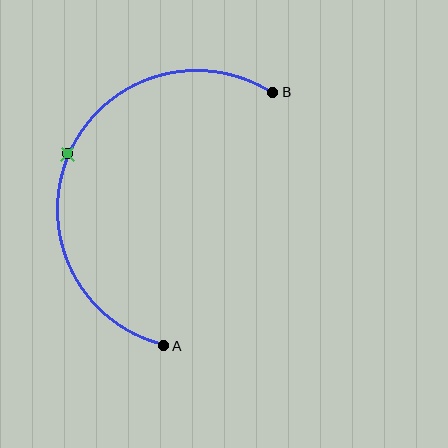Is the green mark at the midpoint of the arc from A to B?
Yes. The green mark lies on the arc at equal arc-length from both A and B — it is the arc midpoint.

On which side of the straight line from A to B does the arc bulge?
The arc bulges to the left of the straight line connecting A and B.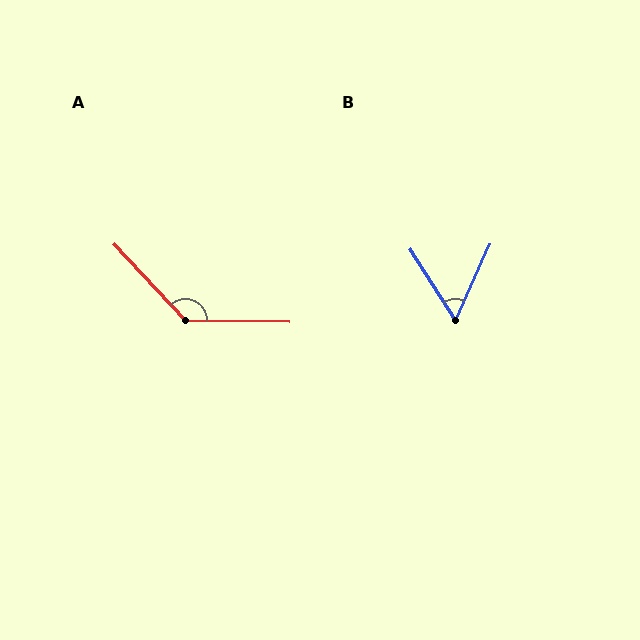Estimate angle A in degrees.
Approximately 134 degrees.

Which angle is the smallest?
B, at approximately 57 degrees.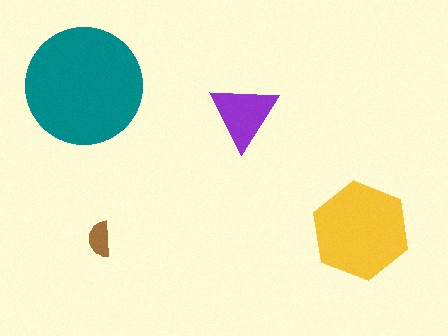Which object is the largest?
The teal circle.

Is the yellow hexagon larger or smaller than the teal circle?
Smaller.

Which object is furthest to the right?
The yellow hexagon is rightmost.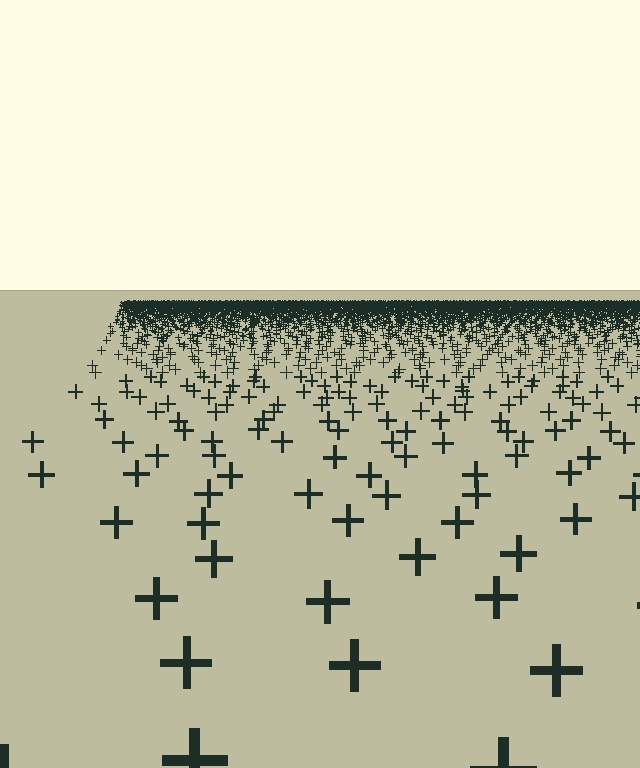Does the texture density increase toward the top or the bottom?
Density increases toward the top.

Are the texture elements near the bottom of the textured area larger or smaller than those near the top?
Larger. Near the bottom, elements are closer to the viewer and appear at a bigger on-screen size.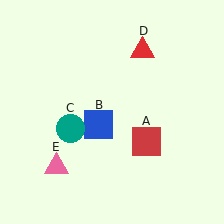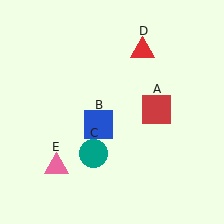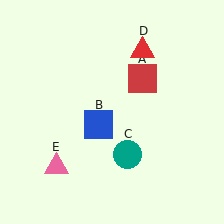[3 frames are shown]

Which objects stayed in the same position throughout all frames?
Blue square (object B) and red triangle (object D) and pink triangle (object E) remained stationary.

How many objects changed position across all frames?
2 objects changed position: red square (object A), teal circle (object C).